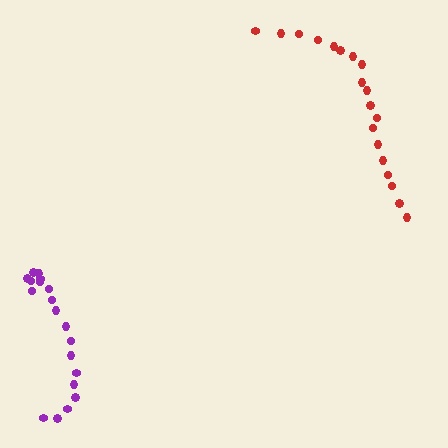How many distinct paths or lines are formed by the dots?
There are 2 distinct paths.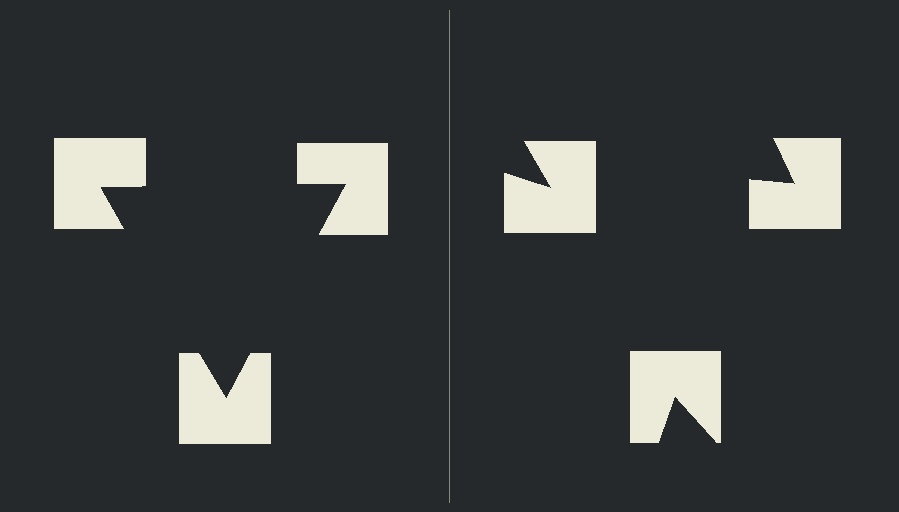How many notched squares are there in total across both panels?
6 — 3 on each side.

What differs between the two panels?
The notched squares are positioned identically on both sides; only the wedge orientations differ. On the left they align to a triangle; on the right they are misaligned.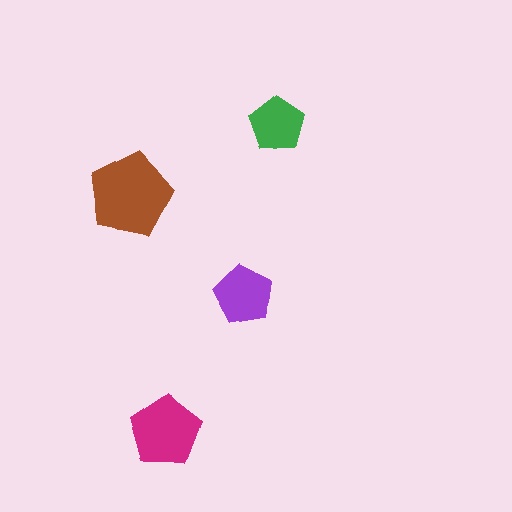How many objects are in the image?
There are 4 objects in the image.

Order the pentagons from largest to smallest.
the brown one, the magenta one, the purple one, the green one.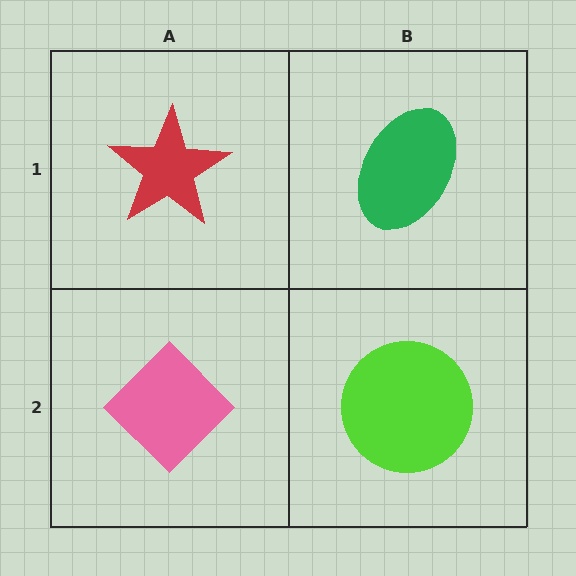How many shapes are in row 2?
2 shapes.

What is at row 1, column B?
A green ellipse.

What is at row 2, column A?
A pink diamond.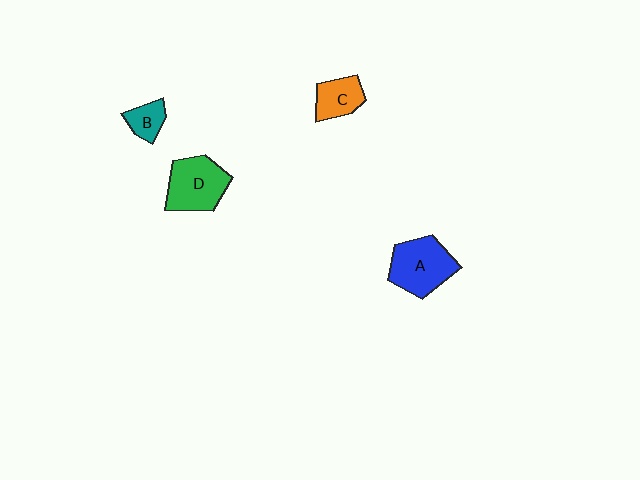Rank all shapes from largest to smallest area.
From largest to smallest: A (blue), D (green), C (orange), B (teal).